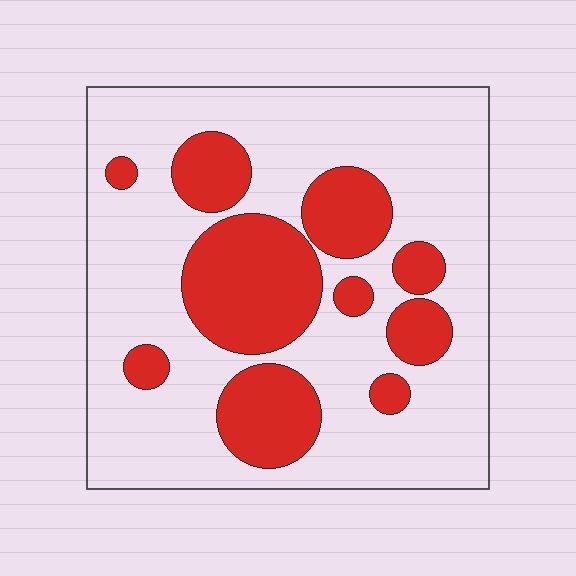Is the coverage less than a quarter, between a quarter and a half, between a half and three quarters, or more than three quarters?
Between a quarter and a half.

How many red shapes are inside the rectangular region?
10.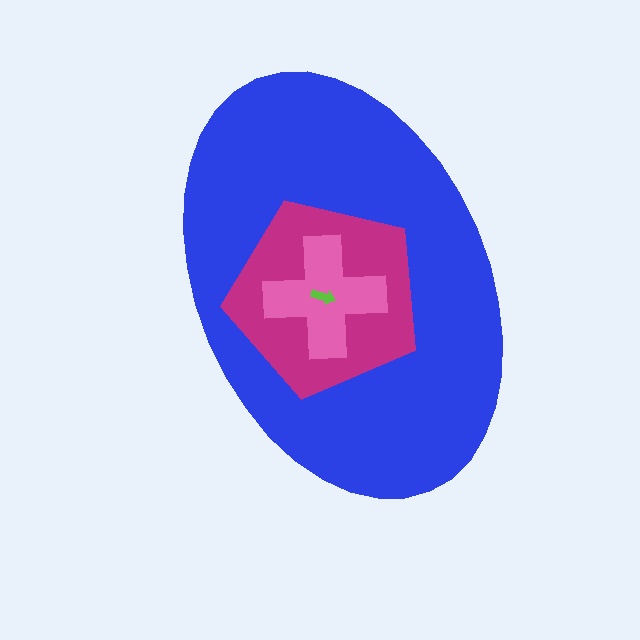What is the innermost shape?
The lime arrow.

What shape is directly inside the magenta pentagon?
The pink cross.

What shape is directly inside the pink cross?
The lime arrow.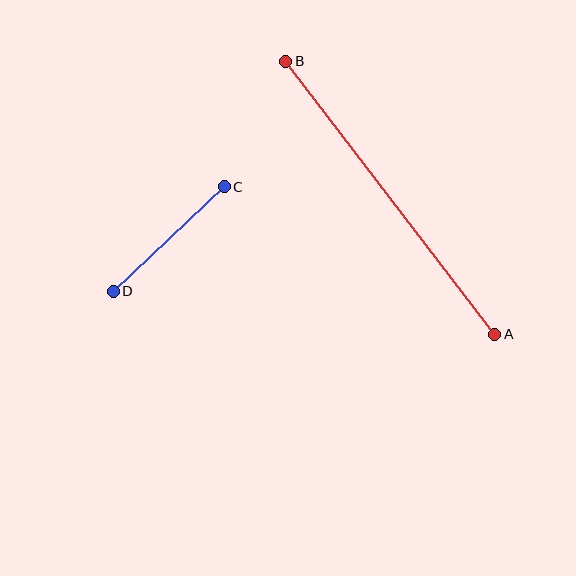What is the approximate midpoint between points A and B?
The midpoint is at approximately (390, 198) pixels.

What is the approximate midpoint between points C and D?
The midpoint is at approximately (169, 239) pixels.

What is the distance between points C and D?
The distance is approximately 152 pixels.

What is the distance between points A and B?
The distance is approximately 344 pixels.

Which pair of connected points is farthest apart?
Points A and B are farthest apart.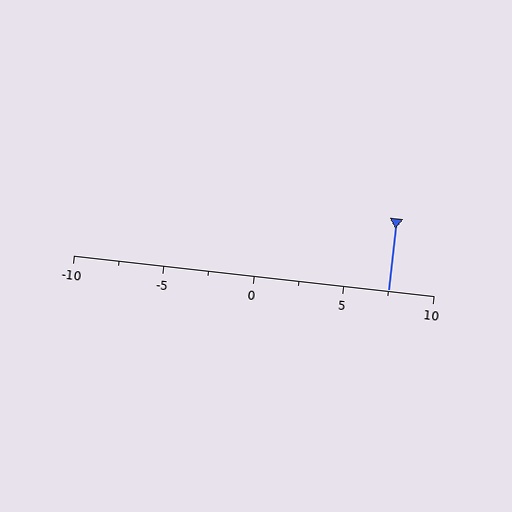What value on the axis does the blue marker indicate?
The marker indicates approximately 7.5.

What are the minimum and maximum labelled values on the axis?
The axis runs from -10 to 10.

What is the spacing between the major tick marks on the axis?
The major ticks are spaced 5 apart.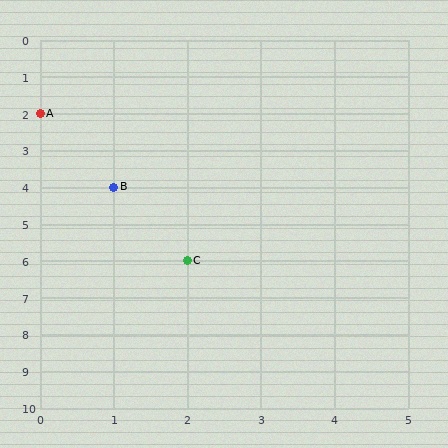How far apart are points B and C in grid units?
Points B and C are 1 column and 2 rows apart (about 2.2 grid units diagonally).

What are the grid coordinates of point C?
Point C is at grid coordinates (2, 6).